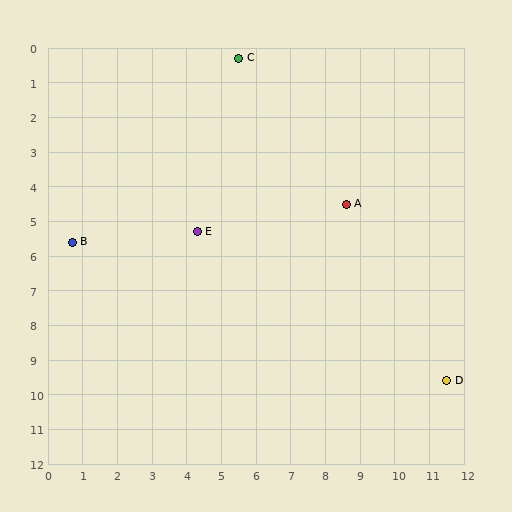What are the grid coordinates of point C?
Point C is at approximately (5.5, 0.3).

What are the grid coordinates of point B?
Point B is at approximately (0.7, 5.6).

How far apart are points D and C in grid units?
Points D and C are about 11.1 grid units apart.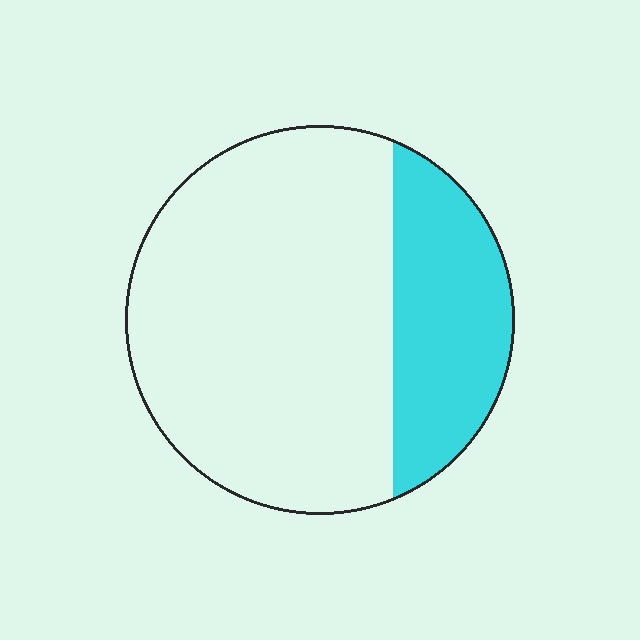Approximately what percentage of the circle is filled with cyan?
Approximately 25%.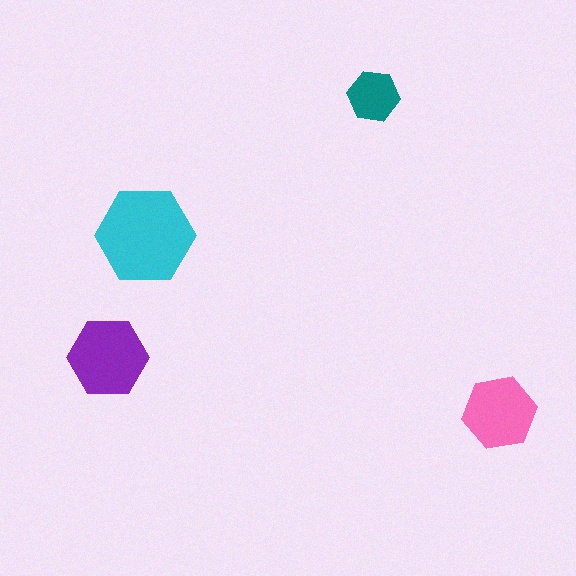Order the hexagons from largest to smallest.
the cyan one, the purple one, the pink one, the teal one.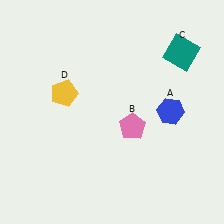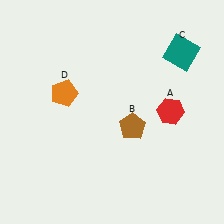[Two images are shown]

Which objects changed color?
A changed from blue to red. B changed from pink to brown. D changed from yellow to orange.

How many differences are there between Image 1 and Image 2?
There are 3 differences between the two images.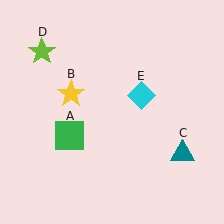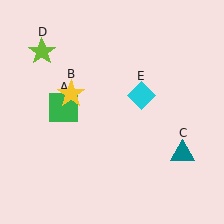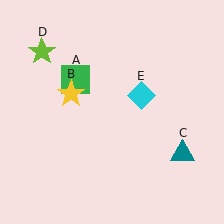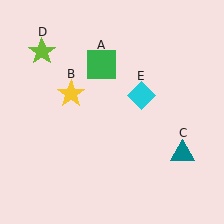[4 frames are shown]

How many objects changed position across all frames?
1 object changed position: green square (object A).